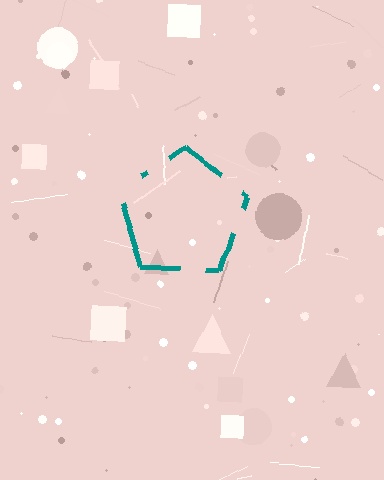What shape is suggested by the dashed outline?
The dashed outline suggests a pentagon.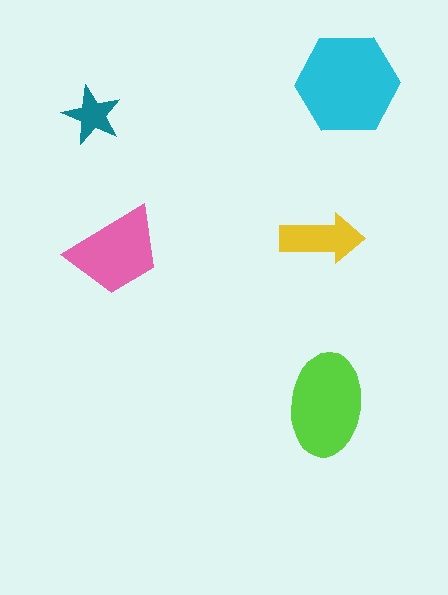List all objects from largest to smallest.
The cyan hexagon, the lime ellipse, the pink trapezoid, the yellow arrow, the teal star.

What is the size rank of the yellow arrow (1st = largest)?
4th.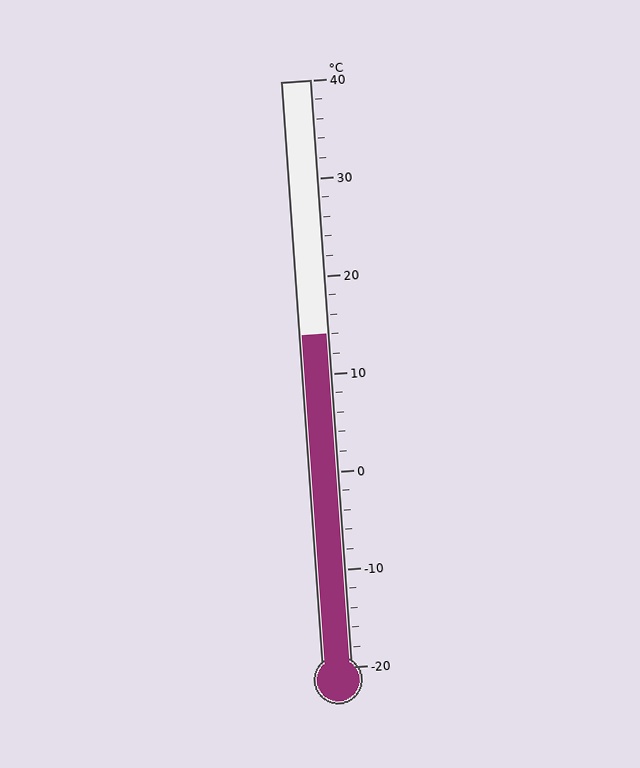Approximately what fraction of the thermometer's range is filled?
The thermometer is filled to approximately 55% of its range.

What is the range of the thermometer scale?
The thermometer scale ranges from -20°C to 40°C.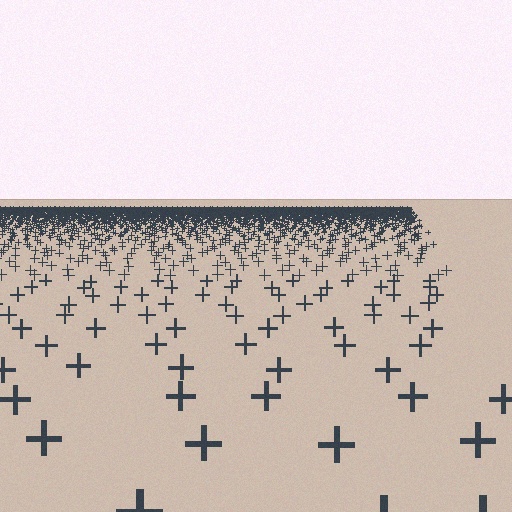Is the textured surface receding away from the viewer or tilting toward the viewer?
The surface is receding away from the viewer. Texture elements get smaller and denser toward the top.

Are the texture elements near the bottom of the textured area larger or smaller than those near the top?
Larger. Near the bottom, elements are closer to the viewer and appear at a bigger on-screen size.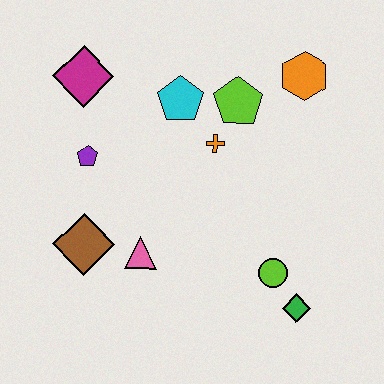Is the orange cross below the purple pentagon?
No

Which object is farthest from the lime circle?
The magenta diamond is farthest from the lime circle.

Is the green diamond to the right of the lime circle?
Yes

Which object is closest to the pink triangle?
The brown diamond is closest to the pink triangle.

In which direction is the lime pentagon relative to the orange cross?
The lime pentagon is above the orange cross.